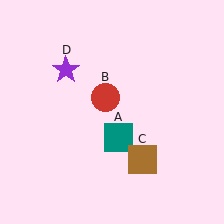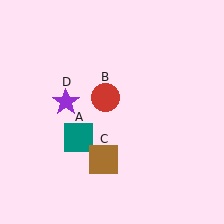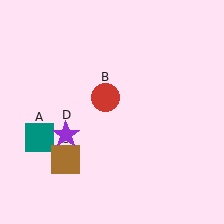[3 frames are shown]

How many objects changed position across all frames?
3 objects changed position: teal square (object A), brown square (object C), purple star (object D).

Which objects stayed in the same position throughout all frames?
Red circle (object B) remained stationary.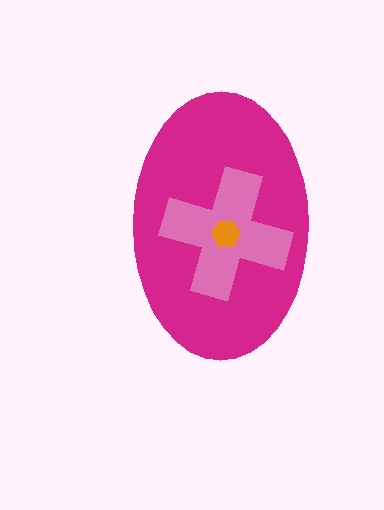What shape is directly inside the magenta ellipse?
The pink cross.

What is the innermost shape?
The orange hexagon.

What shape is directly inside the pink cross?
The orange hexagon.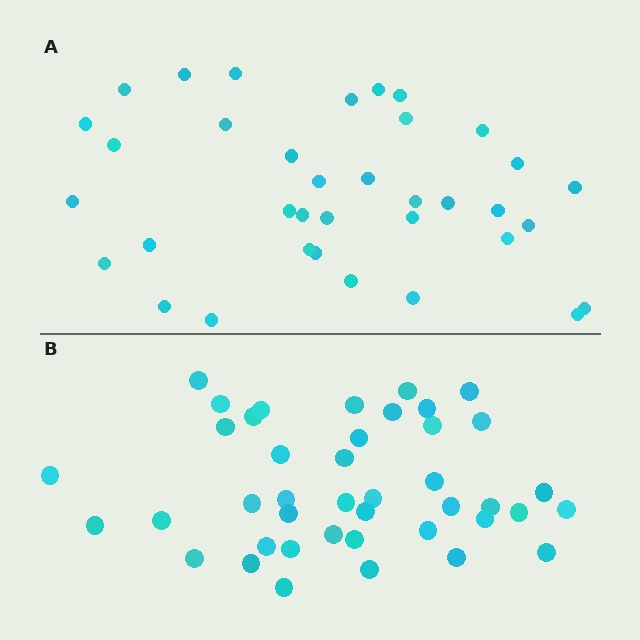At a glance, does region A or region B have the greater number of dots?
Region B (the bottom region) has more dots.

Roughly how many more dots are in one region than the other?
Region B has about 6 more dots than region A.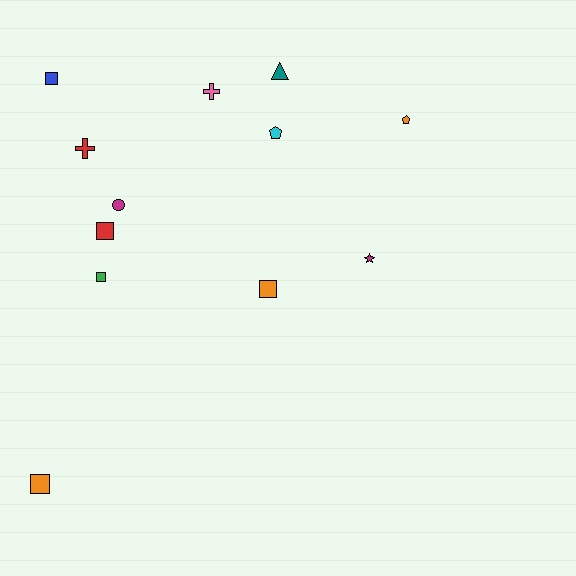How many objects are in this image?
There are 12 objects.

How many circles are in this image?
There is 1 circle.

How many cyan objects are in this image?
There is 1 cyan object.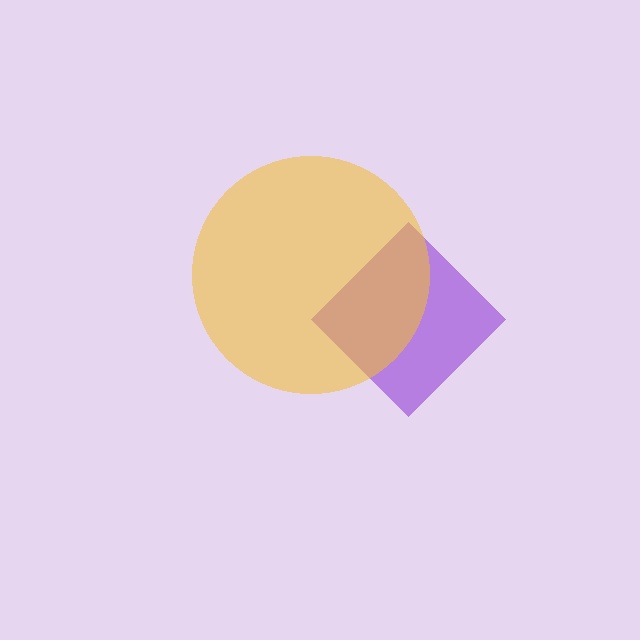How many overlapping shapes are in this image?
There are 2 overlapping shapes in the image.